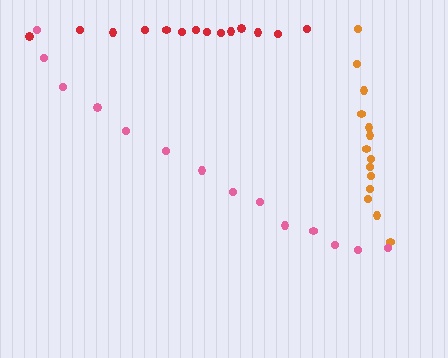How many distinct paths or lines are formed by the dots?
There are 3 distinct paths.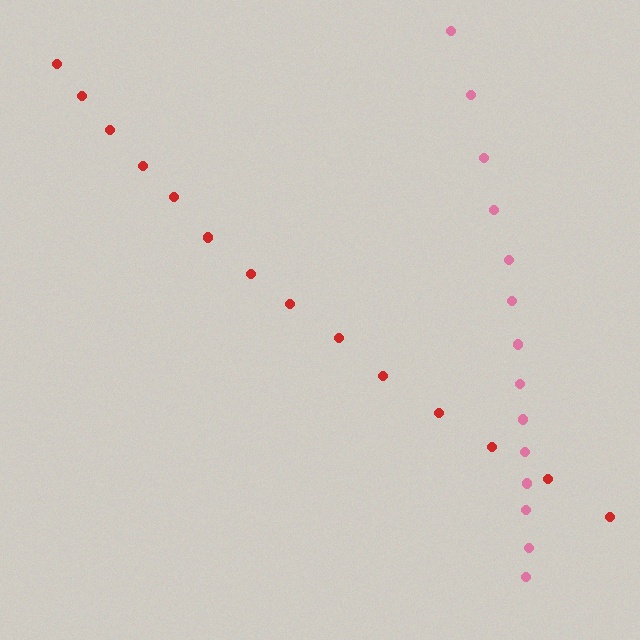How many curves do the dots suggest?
There are 2 distinct paths.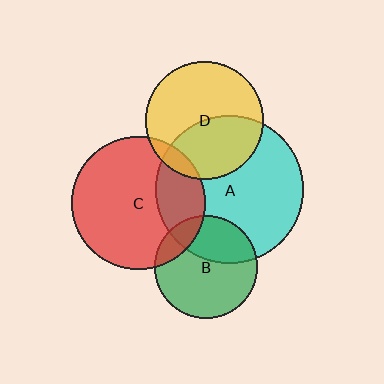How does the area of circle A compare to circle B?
Approximately 2.0 times.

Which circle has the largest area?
Circle A (cyan).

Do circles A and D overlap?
Yes.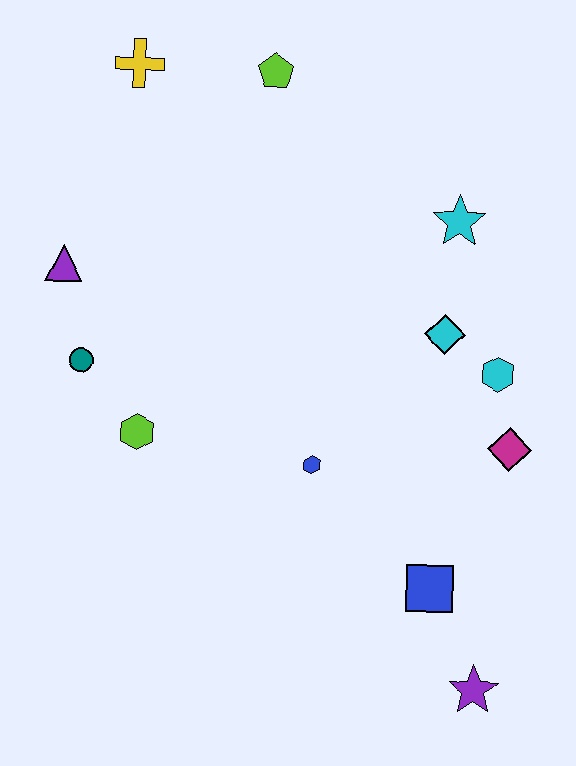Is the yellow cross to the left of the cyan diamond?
Yes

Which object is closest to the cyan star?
The cyan diamond is closest to the cyan star.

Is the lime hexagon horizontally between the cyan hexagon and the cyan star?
No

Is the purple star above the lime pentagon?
No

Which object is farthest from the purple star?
The yellow cross is farthest from the purple star.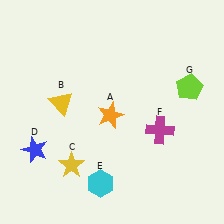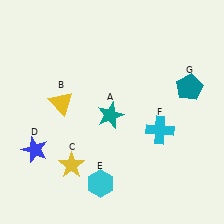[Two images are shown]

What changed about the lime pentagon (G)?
In Image 1, G is lime. In Image 2, it changed to teal.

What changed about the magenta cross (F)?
In Image 1, F is magenta. In Image 2, it changed to cyan.